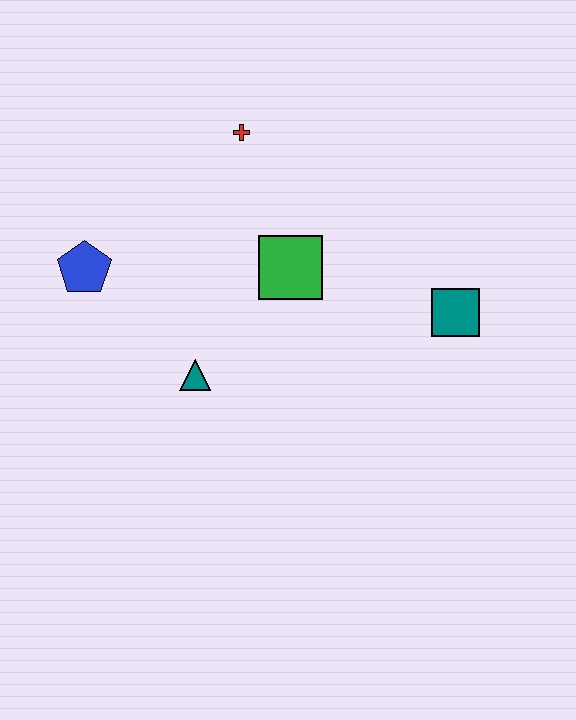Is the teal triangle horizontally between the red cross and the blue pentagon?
Yes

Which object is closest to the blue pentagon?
The teal triangle is closest to the blue pentagon.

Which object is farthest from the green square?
The blue pentagon is farthest from the green square.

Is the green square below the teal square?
No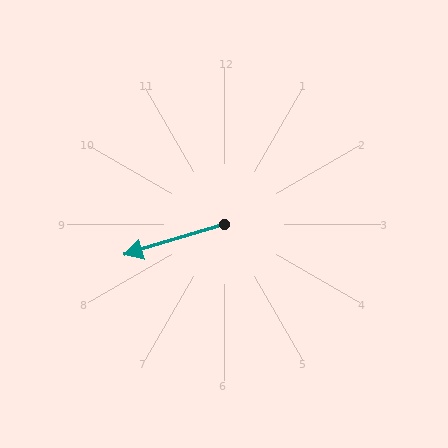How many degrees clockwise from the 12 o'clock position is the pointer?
Approximately 253 degrees.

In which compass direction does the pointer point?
West.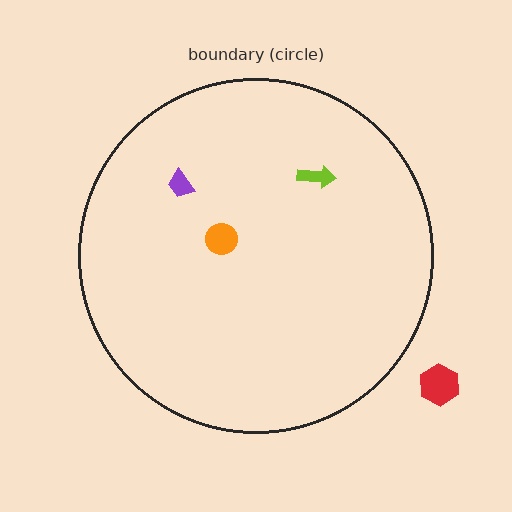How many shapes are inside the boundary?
3 inside, 1 outside.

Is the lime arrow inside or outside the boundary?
Inside.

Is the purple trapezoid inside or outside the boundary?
Inside.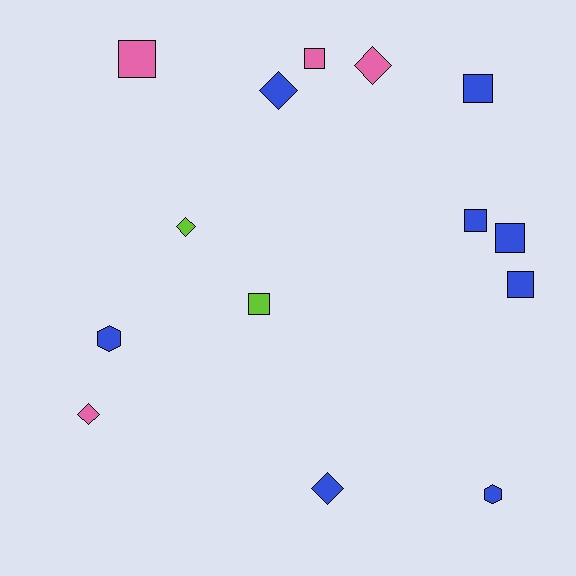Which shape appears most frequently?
Square, with 7 objects.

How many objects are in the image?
There are 14 objects.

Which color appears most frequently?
Blue, with 8 objects.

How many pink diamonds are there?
There are 2 pink diamonds.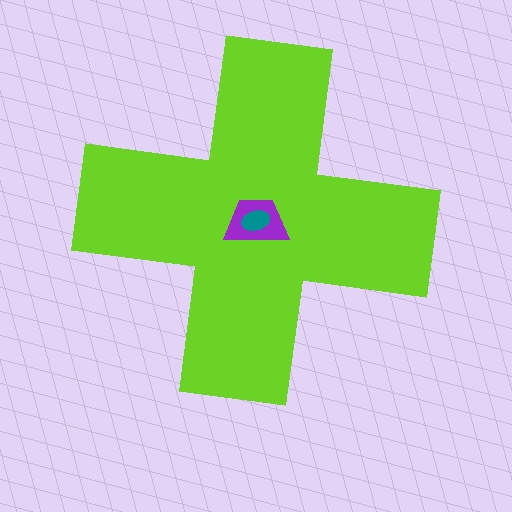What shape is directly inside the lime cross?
The purple trapezoid.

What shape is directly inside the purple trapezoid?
The teal ellipse.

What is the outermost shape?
The lime cross.